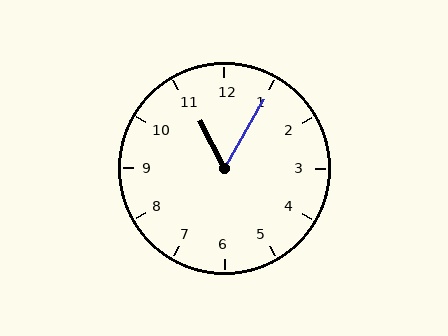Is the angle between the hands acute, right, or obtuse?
It is acute.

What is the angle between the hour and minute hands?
Approximately 58 degrees.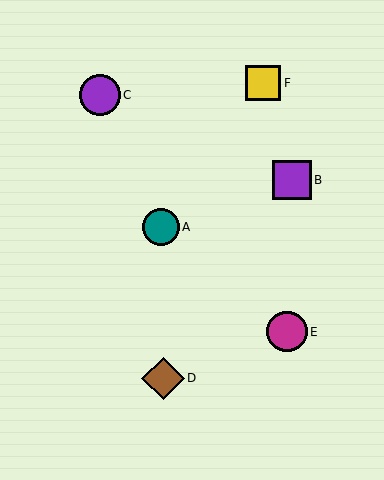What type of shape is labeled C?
Shape C is a purple circle.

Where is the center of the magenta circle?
The center of the magenta circle is at (287, 332).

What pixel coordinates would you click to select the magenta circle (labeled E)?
Click at (287, 332) to select the magenta circle E.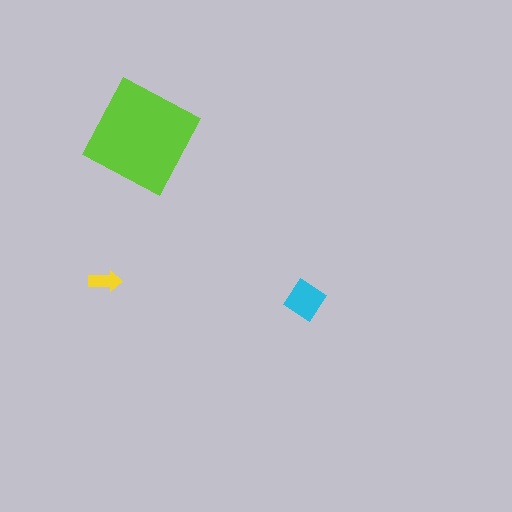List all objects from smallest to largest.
The yellow arrow, the cyan diamond, the lime square.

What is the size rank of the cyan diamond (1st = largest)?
2nd.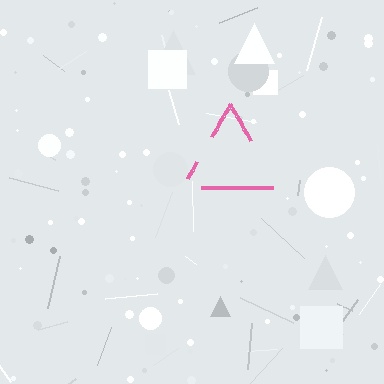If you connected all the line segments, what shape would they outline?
They would outline a triangle.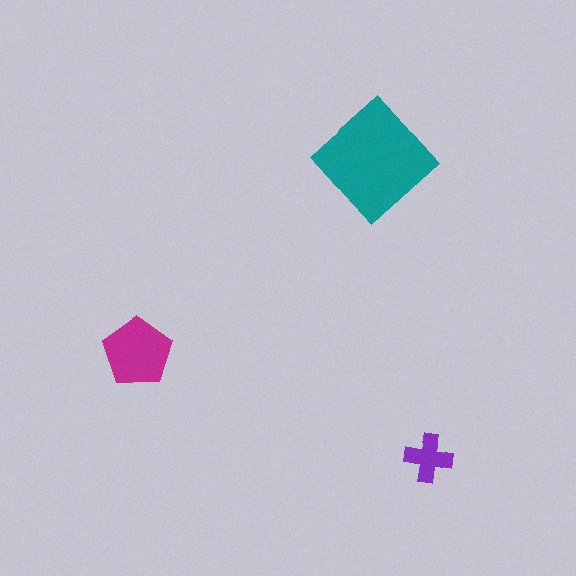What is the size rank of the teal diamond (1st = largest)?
1st.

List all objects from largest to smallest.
The teal diamond, the magenta pentagon, the purple cross.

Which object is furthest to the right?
The purple cross is rightmost.